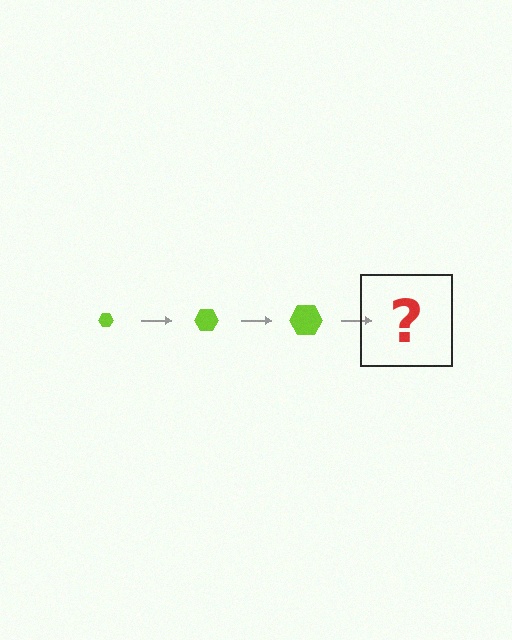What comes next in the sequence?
The next element should be a lime hexagon, larger than the previous one.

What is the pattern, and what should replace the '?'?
The pattern is that the hexagon gets progressively larger each step. The '?' should be a lime hexagon, larger than the previous one.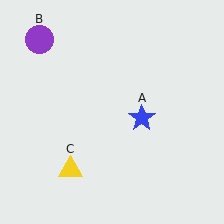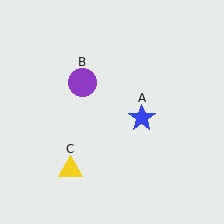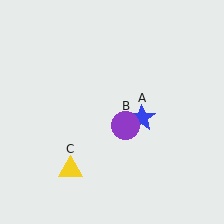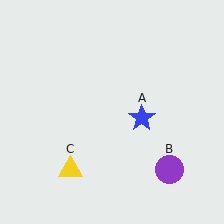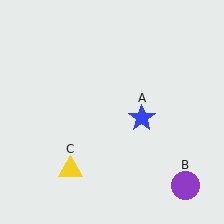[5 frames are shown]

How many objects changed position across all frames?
1 object changed position: purple circle (object B).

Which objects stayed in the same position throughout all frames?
Blue star (object A) and yellow triangle (object C) remained stationary.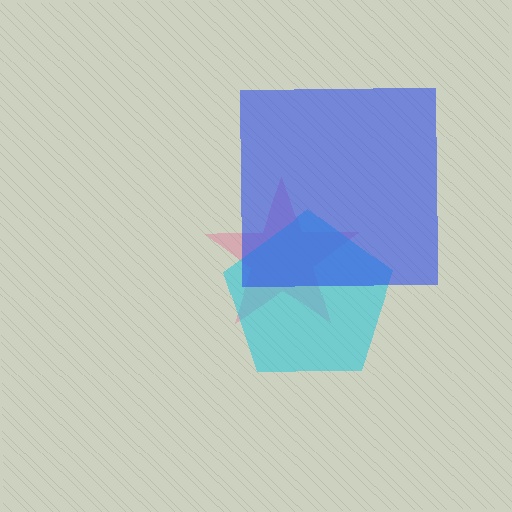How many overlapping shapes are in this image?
There are 3 overlapping shapes in the image.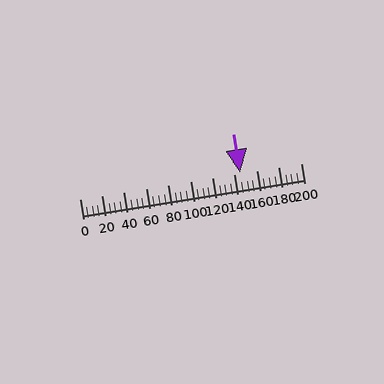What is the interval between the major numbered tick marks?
The major tick marks are spaced 20 units apart.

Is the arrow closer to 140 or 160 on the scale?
The arrow is closer to 140.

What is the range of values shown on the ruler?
The ruler shows values from 0 to 200.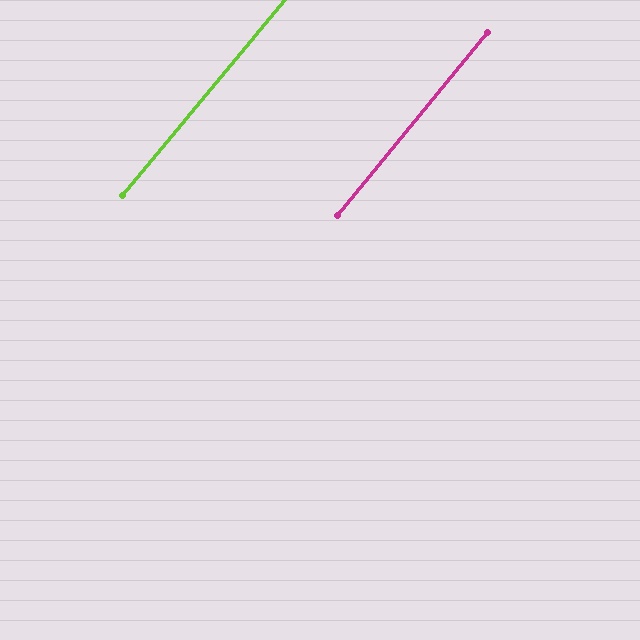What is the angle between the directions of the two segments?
Approximately 0 degrees.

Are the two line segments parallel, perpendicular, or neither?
Parallel — their directions differ by only 0.2°.